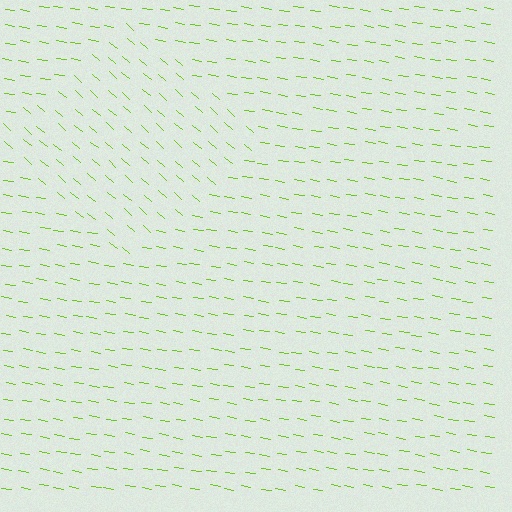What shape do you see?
I see a diamond.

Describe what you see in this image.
The image is filled with small lime line segments. A diamond region in the image has lines oriented differently from the surrounding lines, creating a visible texture boundary.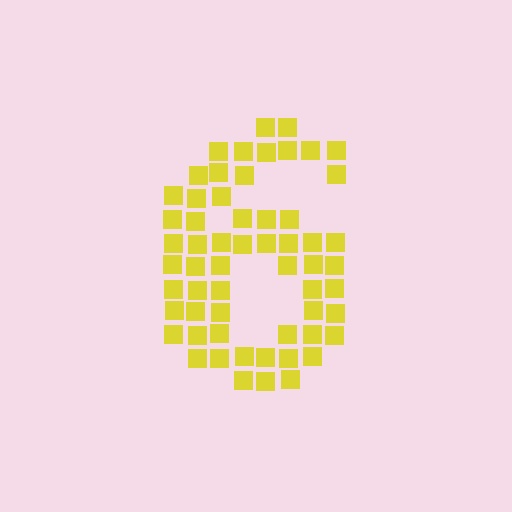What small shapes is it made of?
It is made of small squares.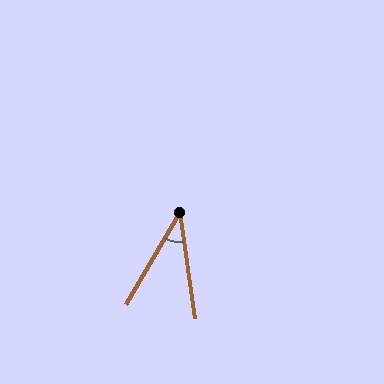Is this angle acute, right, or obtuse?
It is acute.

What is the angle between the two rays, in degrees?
Approximately 38 degrees.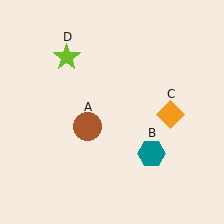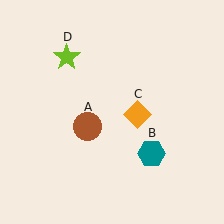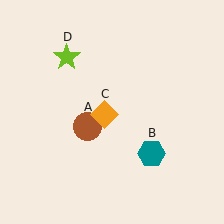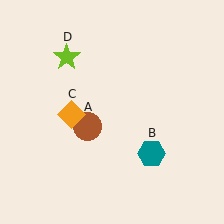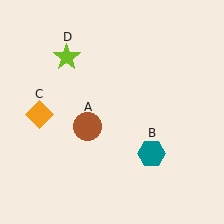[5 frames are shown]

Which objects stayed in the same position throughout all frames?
Brown circle (object A) and teal hexagon (object B) and lime star (object D) remained stationary.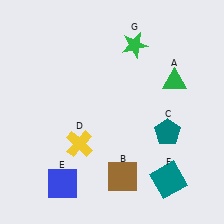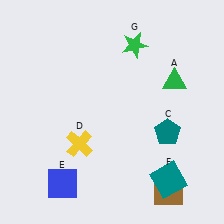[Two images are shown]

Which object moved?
The brown square (B) moved right.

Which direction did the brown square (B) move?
The brown square (B) moved right.